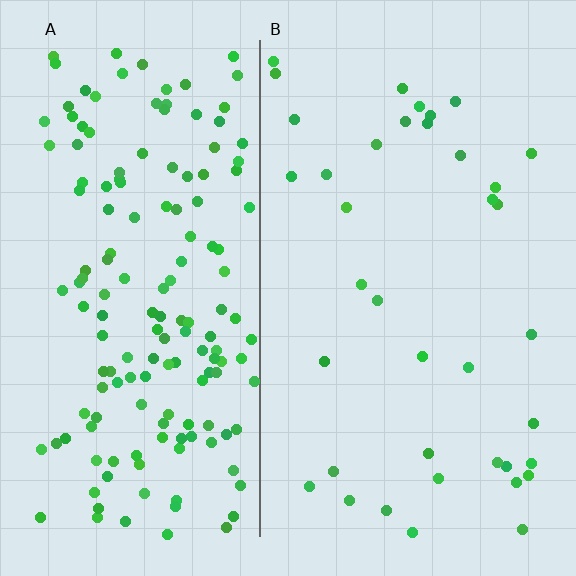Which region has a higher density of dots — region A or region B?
A (the left).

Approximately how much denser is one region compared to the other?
Approximately 4.3× — region A over region B.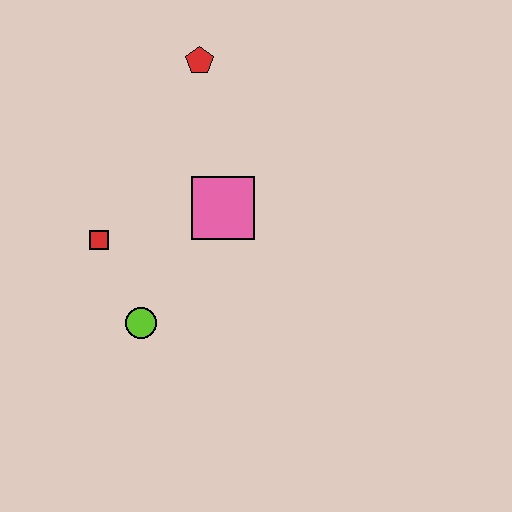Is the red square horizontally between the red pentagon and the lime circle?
No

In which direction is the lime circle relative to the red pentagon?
The lime circle is below the red pentagon.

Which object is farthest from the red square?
The red pentagon is farthest from the red square.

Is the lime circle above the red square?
No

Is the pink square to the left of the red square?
No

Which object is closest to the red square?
The lime circle is closest to the red square.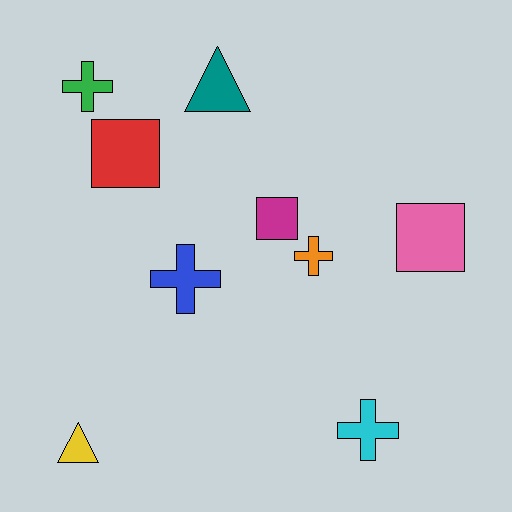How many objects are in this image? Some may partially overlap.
There are 9 objects.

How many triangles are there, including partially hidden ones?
There are 2 triangles.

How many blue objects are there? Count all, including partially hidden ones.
There is 1 blue object.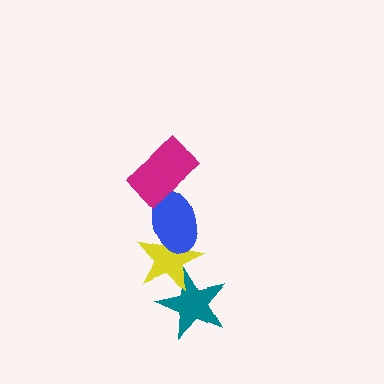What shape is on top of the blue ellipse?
The magenta rectangle is on top of the blue ellipse.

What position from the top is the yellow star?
The yellow star is 3rd from the top.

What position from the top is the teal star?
The teal star is 4th from the top.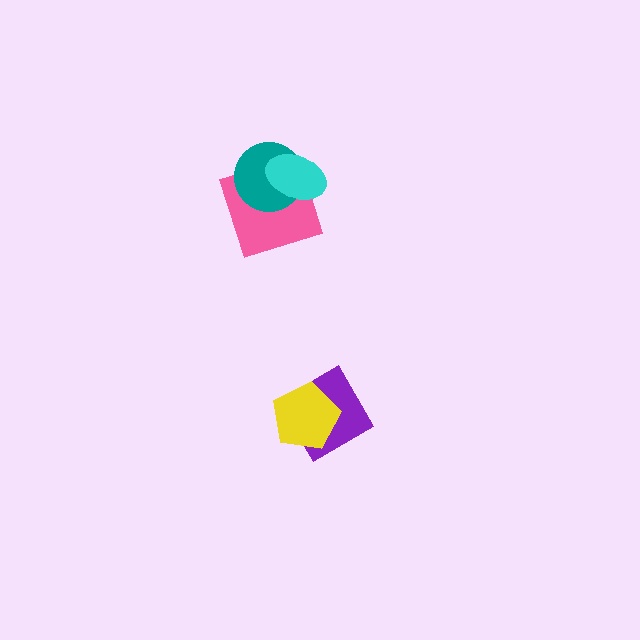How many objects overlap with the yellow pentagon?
1 object overlaps with the yellow pentagon.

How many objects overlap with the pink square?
2 objects overlap with the pink square.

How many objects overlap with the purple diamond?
1 object overlaps with the purple diamond.